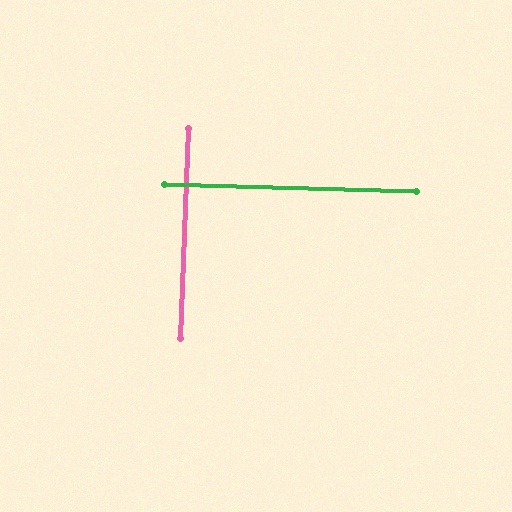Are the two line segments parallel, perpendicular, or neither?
Perpendicular — they meet at approximately 89°.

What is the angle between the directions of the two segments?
Approximately 89 degrees.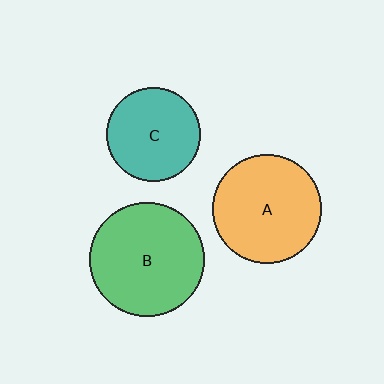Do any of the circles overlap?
No, none of the circles overlap.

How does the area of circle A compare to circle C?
Approximately 1.3 times.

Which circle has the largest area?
Circle B (green).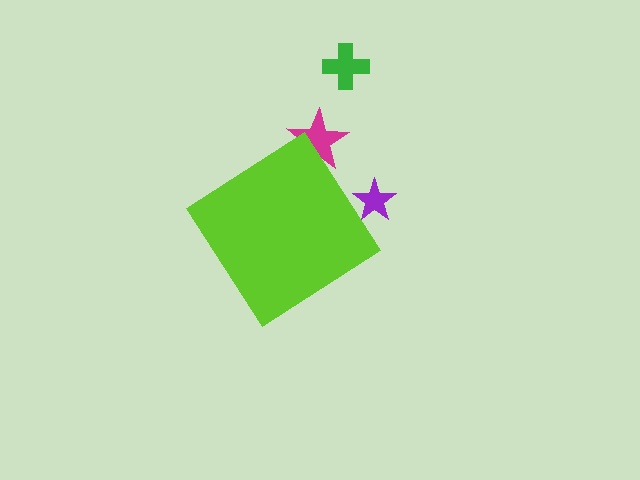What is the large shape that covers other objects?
A lime diamond.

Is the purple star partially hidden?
Yes, the purple star is partially hidden behind the lime diamond.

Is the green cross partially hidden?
No, the green cross is fully visible.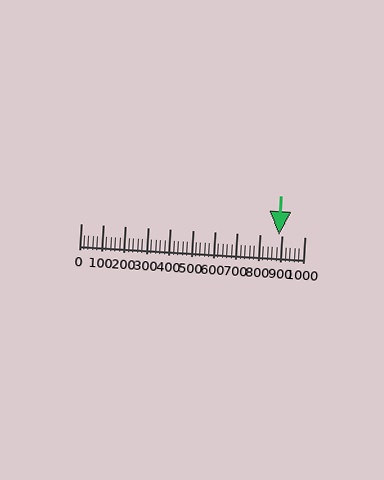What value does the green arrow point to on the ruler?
The green arrow points to approximately 888.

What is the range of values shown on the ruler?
The ruler shows values from 0 to 1000.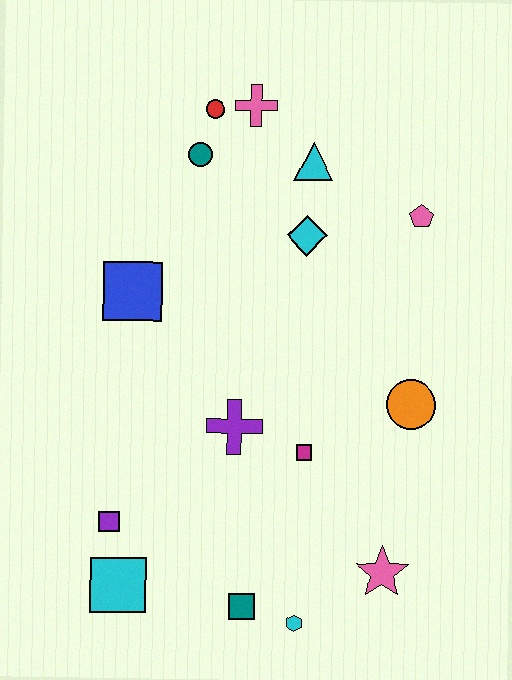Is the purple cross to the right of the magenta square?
No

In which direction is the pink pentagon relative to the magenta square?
The pink pentagon is above the magenta square.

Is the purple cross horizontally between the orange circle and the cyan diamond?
No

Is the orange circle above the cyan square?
Yes